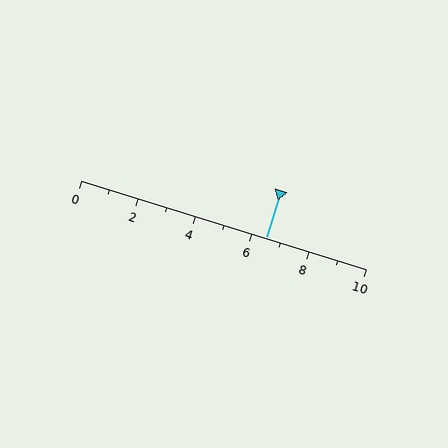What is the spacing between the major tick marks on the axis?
The major ticks are spaced 2 apart.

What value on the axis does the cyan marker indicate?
The marker indicates approximately 6.5.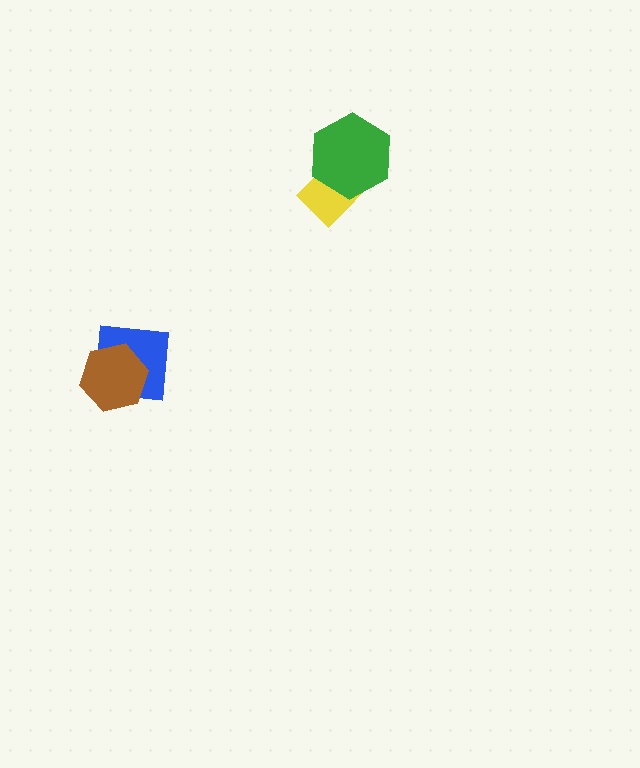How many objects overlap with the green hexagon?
1 object overlaps with the green hexagon.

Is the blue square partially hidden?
Yes, it is partially covered by another shape.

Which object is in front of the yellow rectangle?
The green hexagon is in front of the yellow rectangle.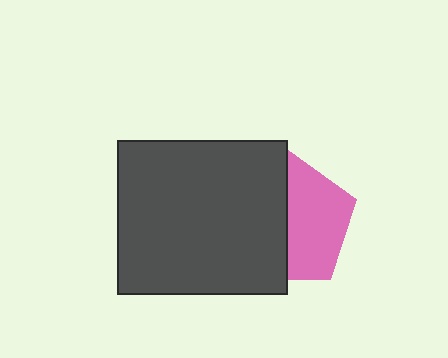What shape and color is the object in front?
The object in front is a dark gray rectangle.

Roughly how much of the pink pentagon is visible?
About half of it is visible (roughly 52%).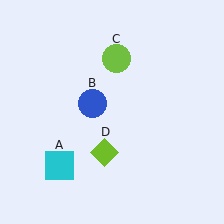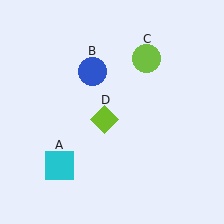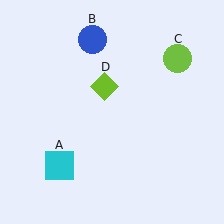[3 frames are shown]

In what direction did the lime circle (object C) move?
The lime circle (object C) moved right.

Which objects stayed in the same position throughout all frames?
Cyan square (object A) remained stationary.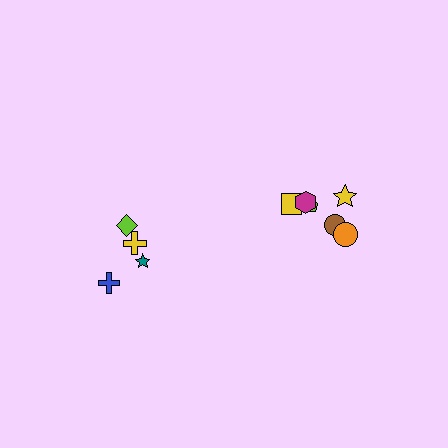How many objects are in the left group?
There are 4 objects.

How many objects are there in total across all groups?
There are 10 objects.